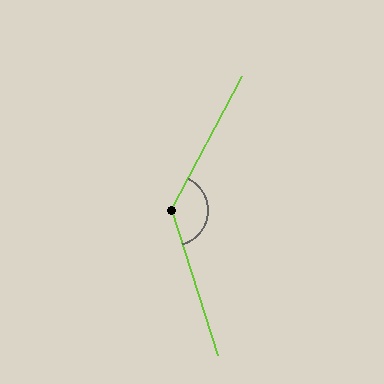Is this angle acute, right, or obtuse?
It is obtuse.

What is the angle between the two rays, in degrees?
Approximately 135 degrees.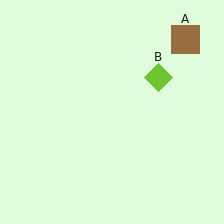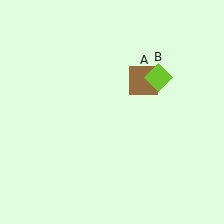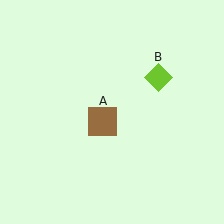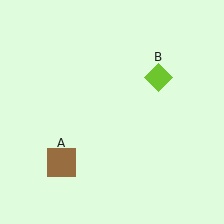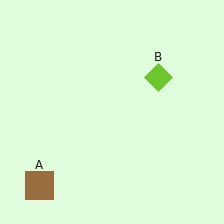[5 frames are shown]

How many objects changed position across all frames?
1 object changed position: brown square (object A).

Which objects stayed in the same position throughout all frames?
Lime diamond (object B) remained stationary.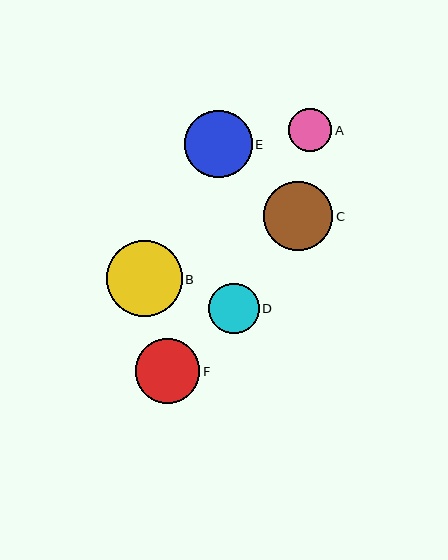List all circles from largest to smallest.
From largest to smallest: B, C, E, F, D, A.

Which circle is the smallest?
Circle A is the smallest with a size of approximately 44 pixels.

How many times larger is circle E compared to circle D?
Circle E is approximately 1.3 times the size of circle D.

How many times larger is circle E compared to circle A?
Circle E is approximately 1.5 times the size of circle A.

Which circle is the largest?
Circle B is the largest with a size of approximately 76 pixels.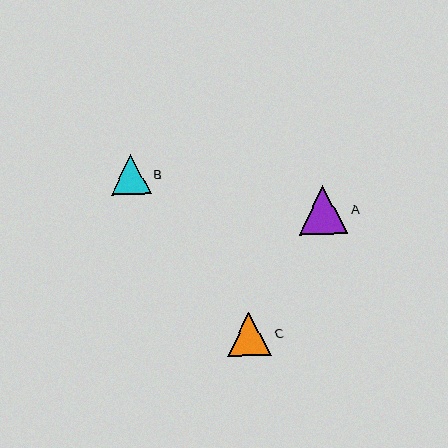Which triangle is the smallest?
Triangle B is the smallest with a size of approximately 40 pixels.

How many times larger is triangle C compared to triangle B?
Triangle C is approximately 1.1 times the size of triangle B.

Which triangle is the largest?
Triangle A is the largest with a size of approximately 48 pixels.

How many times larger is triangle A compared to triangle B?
Triangle A is approximately 1.2 times the size of triangle B.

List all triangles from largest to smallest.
From largest to smallest: A, C, B.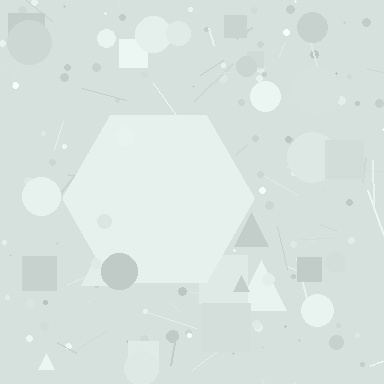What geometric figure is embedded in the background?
A hexagon is embedded in the background.